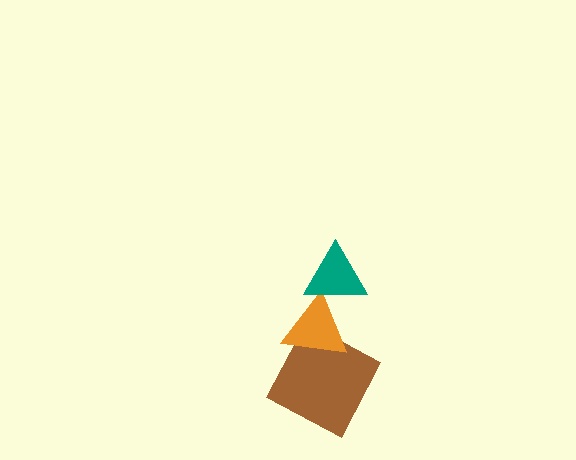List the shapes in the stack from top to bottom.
From top to bottom: the teal triangle, the orange triangle, the brown square.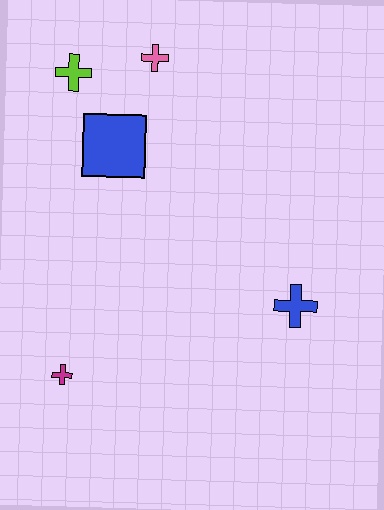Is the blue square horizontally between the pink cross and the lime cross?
Yes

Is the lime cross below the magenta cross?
No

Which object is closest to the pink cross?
The lime cross is closest to the pink cross.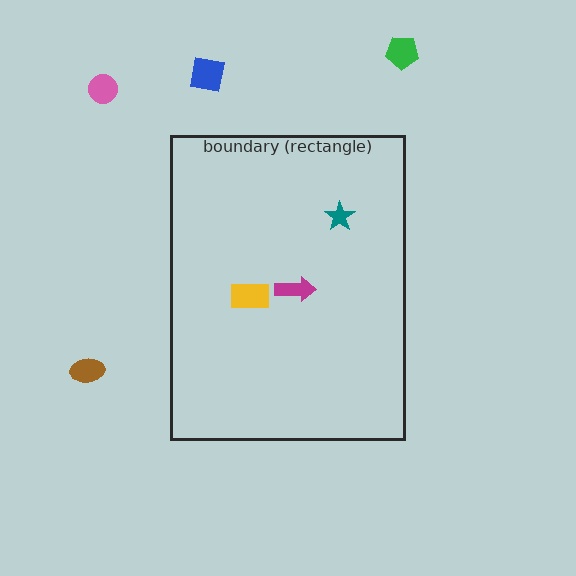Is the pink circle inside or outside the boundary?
Outside.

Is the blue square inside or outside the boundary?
Outside.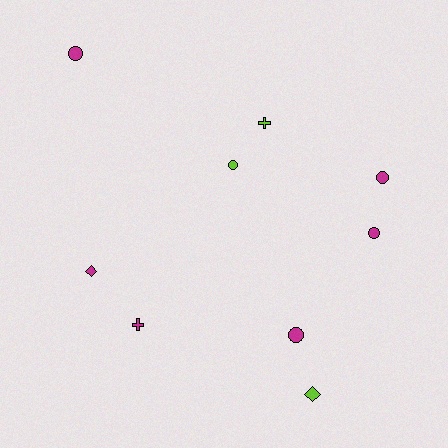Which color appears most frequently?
Magenta, with 6 objects.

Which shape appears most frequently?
Circle, with 5 objects.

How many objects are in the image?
There are 9 objects.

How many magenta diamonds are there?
There is 1 magenta diamond.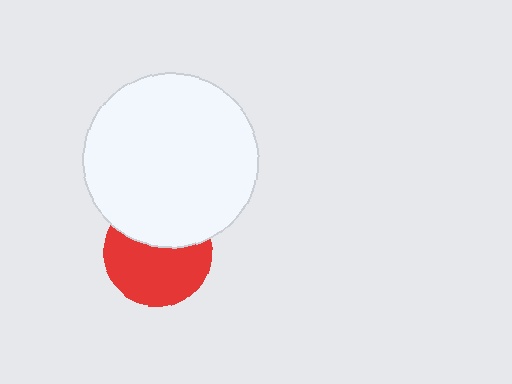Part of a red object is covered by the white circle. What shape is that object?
It is a circle.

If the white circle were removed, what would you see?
You would see the complete red circle.